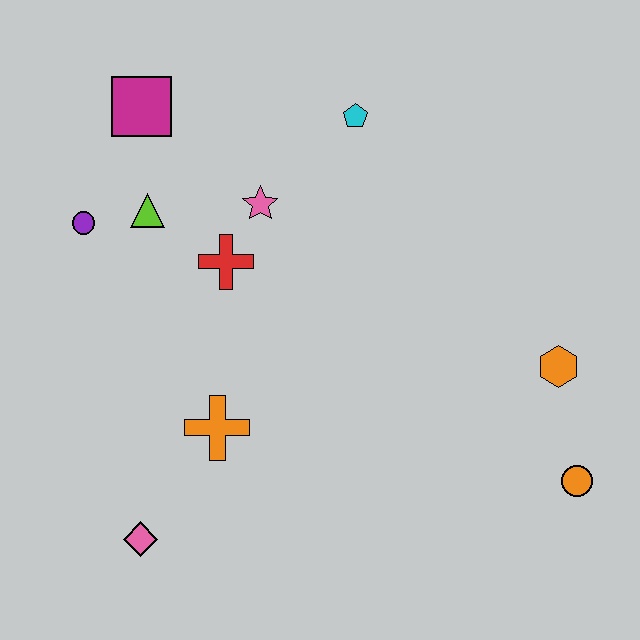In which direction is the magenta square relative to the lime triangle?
The magenta square is above the lime triangle.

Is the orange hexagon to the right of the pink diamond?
Yes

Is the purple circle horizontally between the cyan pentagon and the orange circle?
No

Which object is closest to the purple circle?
The lime triangle is closest to the purple circle.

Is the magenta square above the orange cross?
Yes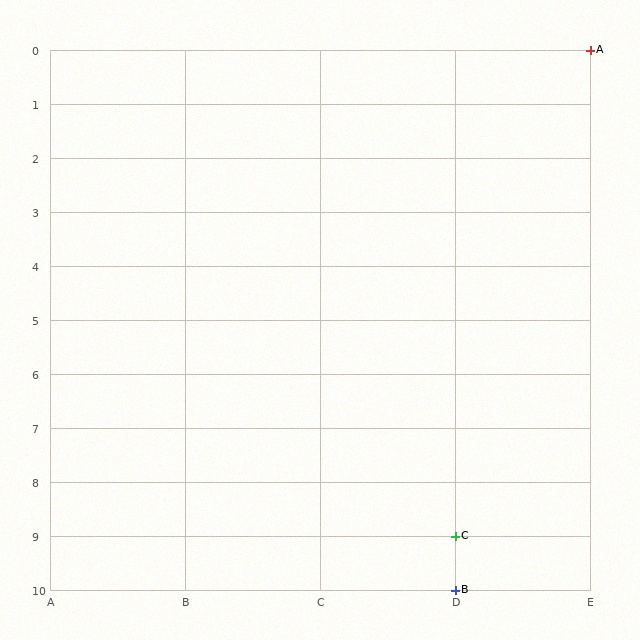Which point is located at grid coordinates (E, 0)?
Point A is at (E, 0).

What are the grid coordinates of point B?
Point B is at grid coordinates (D, 10).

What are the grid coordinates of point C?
Point C is at grid coordinates (D, 9).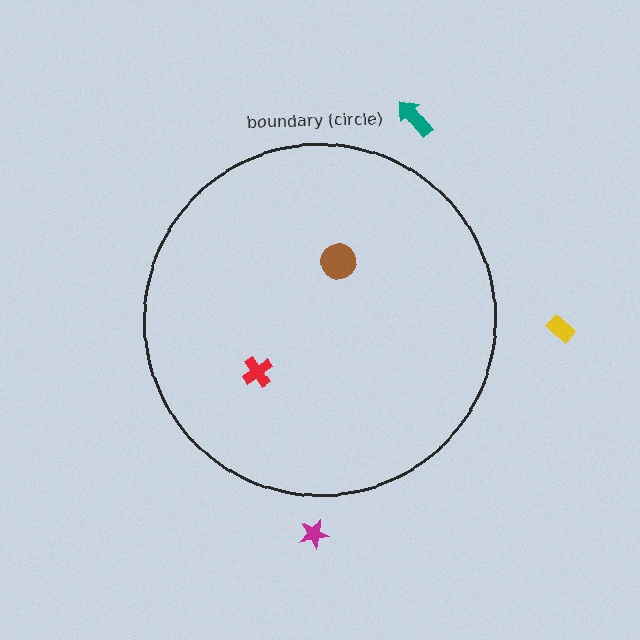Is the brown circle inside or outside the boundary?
Inside.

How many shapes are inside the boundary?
2 inside, 3 outside.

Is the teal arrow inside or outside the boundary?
Outside.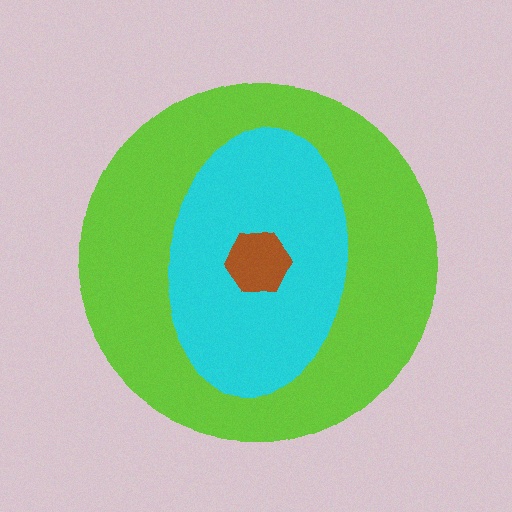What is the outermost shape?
The lime circle.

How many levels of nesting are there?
3.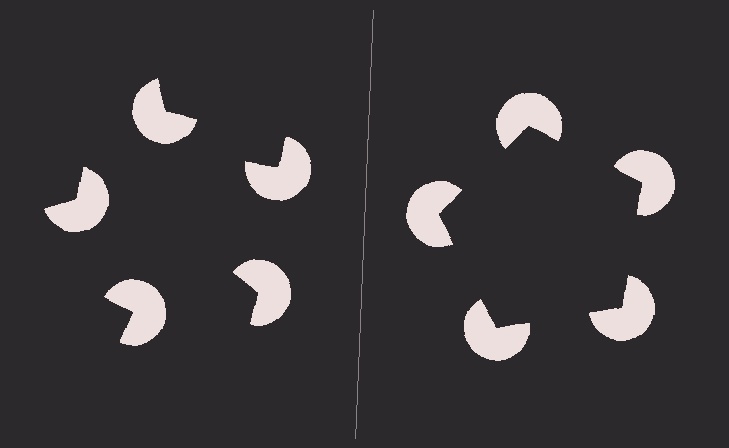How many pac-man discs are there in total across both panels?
10 — 5 on each side.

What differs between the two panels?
The pac-man discs are positioned identically on both sides; only the wedge orientations differ. On the right they align to a pentagon; on the left they are misaligned.